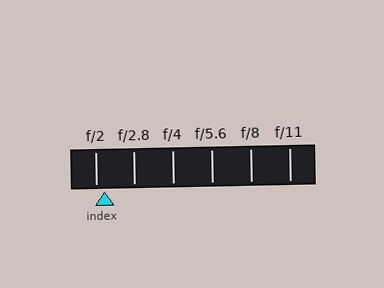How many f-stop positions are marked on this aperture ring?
There are 6 f-stop positions marked.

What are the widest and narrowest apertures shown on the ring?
The widest aperture shown is f/2 and the narrowest is f/11.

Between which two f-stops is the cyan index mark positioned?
The index mark is between f/2 and f/2.8.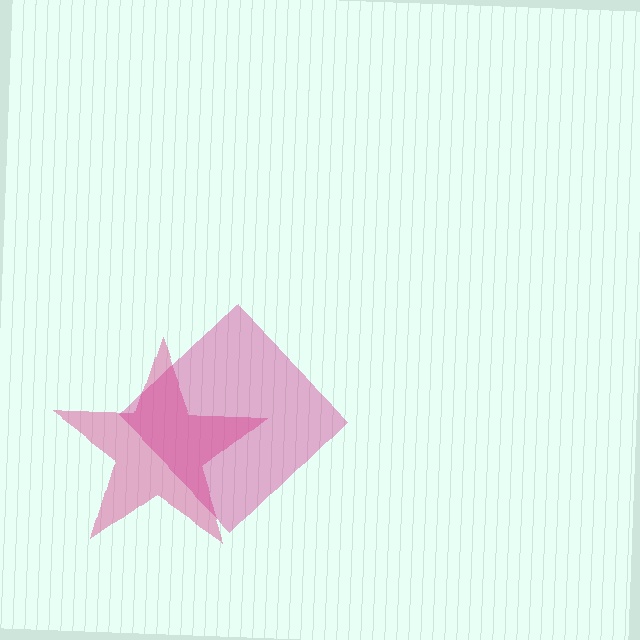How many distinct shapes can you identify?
There are 2 distinct shapes: a pink star, a magenta diamond.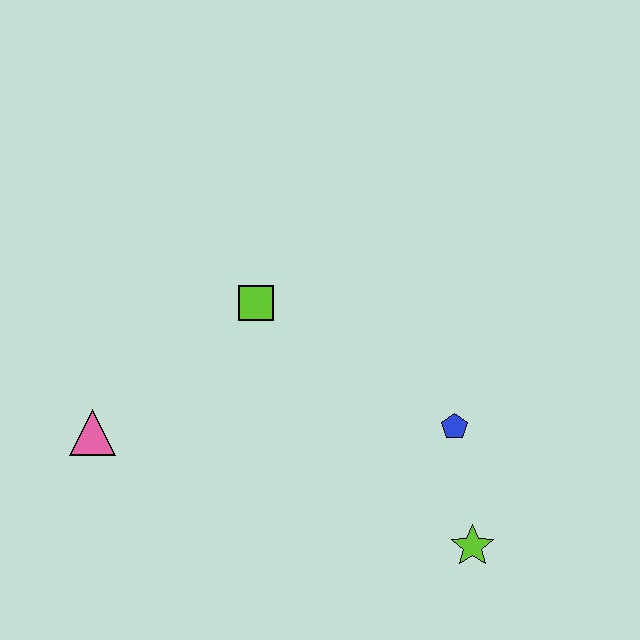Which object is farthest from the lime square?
The lime star is farthest from the lime square.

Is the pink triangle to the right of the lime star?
No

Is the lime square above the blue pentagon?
Yes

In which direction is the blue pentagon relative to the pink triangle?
The blue pentagon is to the right of the pink triangle.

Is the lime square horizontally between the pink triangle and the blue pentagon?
Yes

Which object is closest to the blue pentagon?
The lime star is closest to the blue pentagon.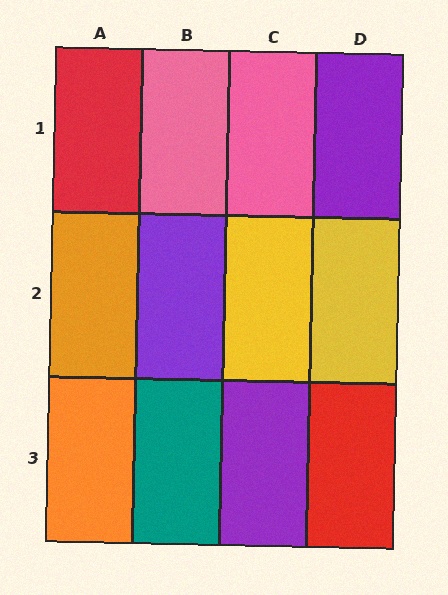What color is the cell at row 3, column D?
Red.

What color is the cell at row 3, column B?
Teal.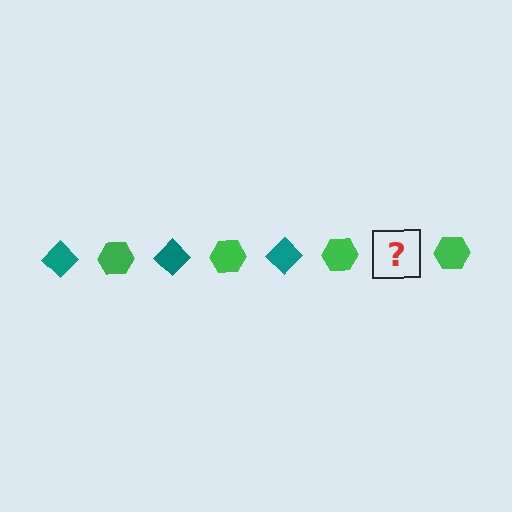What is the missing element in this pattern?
The missing element is a teal diamond.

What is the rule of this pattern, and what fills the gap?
The rule is that the pattern alternates between teal diamond and green hexagon. The gap should be filled with a teal diamond.